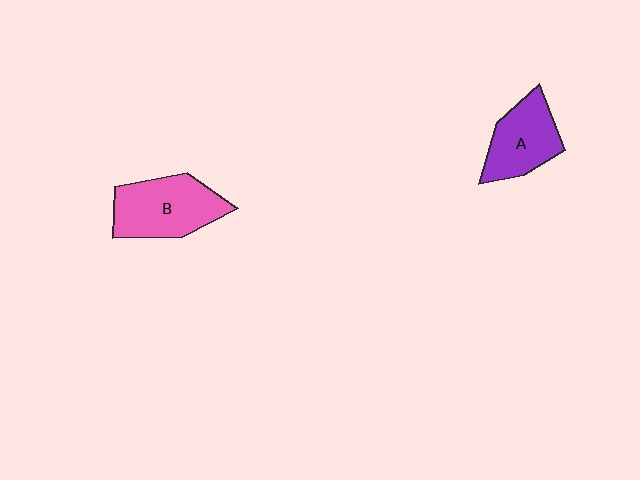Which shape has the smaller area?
Shape A (purple).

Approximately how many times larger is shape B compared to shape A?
Approximately 1.3 times.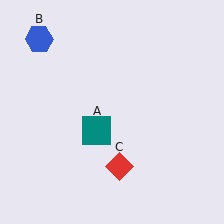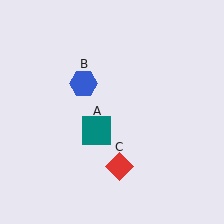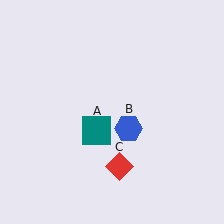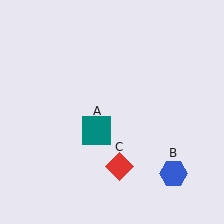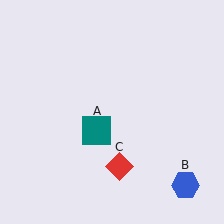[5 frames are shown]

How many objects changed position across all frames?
1 object changed position: blue hexagon (object B).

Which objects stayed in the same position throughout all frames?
Teal square (object A) and red diamond (object C) remained stationary.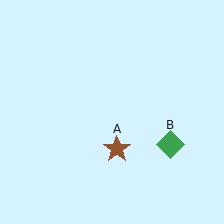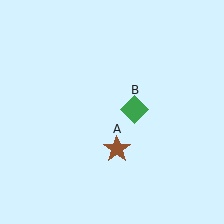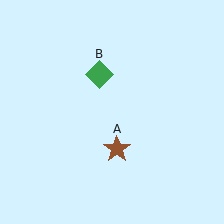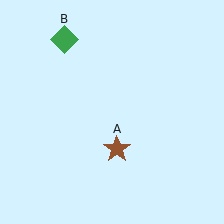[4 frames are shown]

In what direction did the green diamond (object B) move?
The green diamond (object B) moved up and to the left.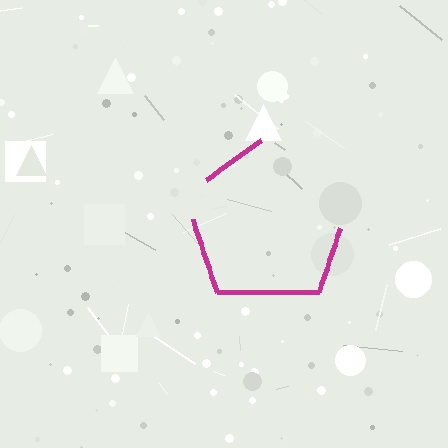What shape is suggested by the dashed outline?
The dashed outline suggests a pentagon.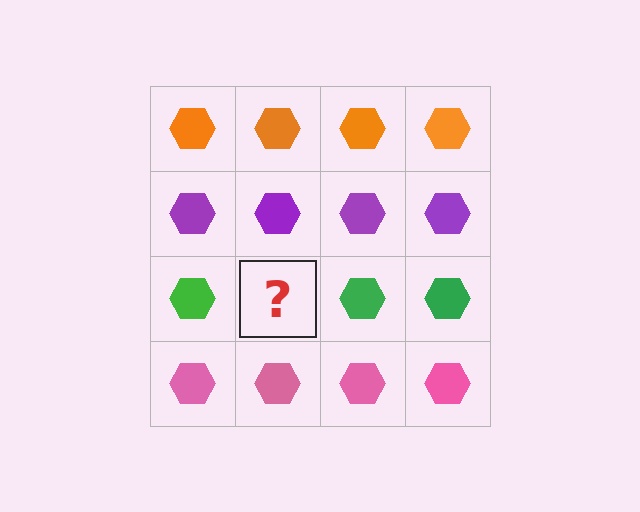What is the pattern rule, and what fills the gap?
The rule is that each row has a consistent color. The gap should be filled with a green hexagon.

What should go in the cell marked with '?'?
The missing cell should contain a green hexagon.